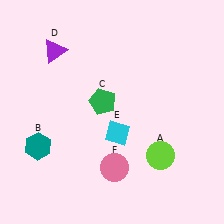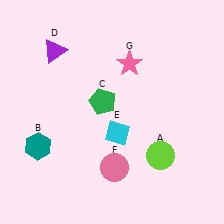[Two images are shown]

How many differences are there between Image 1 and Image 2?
There is 1 difference between the two images.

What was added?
A pink star (G) was added in Image 2.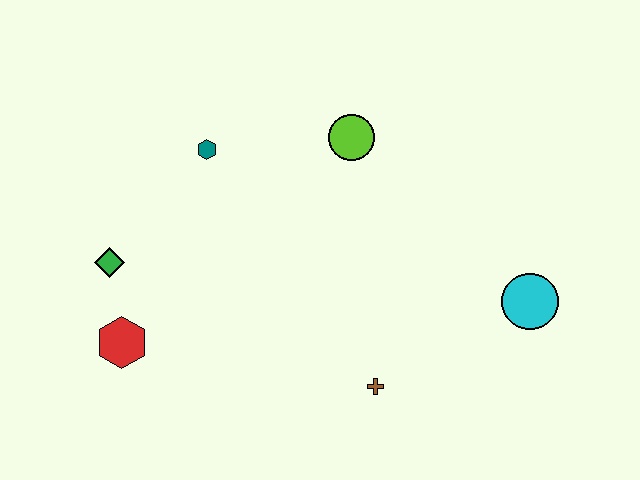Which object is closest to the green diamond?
The red hexagon is closest to the green diamond.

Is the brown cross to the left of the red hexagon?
No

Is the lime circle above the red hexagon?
Yes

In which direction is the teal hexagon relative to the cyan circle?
The teal hexagon is to the left of the cyan circle.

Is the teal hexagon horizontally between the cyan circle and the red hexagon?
Yes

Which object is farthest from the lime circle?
The red hexagon is farthest from the lime circle.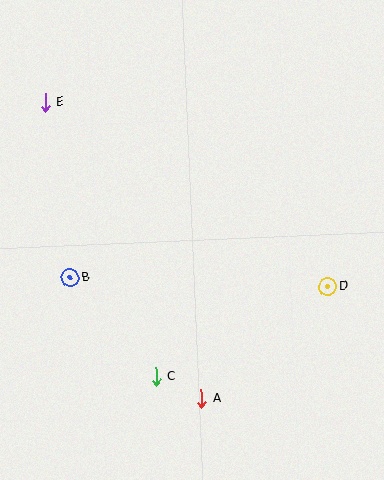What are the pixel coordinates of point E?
Point E is at (45, 102).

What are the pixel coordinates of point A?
Point A is at (202, 398).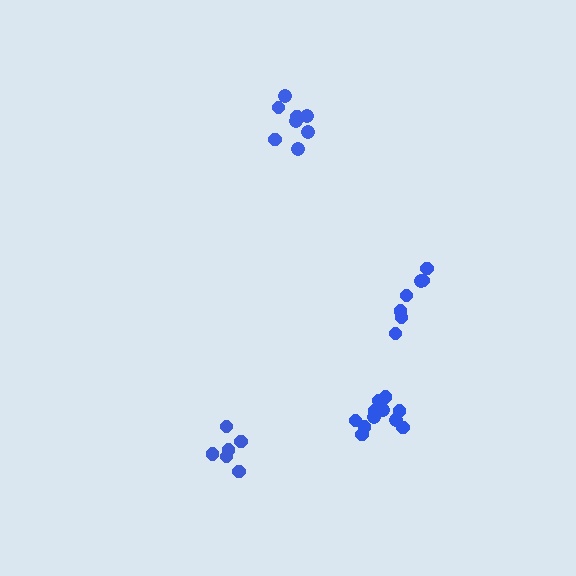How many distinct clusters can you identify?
There are 4 distinct clusters.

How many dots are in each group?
Group 1: 8 dots, Group 2: 6 dots, Group 3: 7 dots, Group 4: 11 dots (32 total).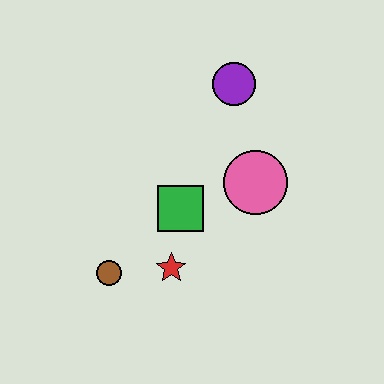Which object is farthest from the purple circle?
The brown circle is farthest from the purple circle.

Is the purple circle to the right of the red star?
Yes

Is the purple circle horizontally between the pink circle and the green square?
Yes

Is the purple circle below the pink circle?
No